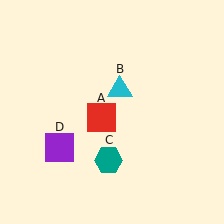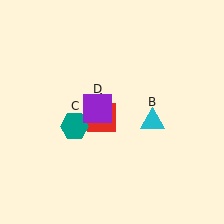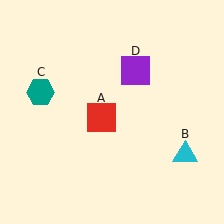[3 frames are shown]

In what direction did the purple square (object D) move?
The purple square (object D) moved up and to the right.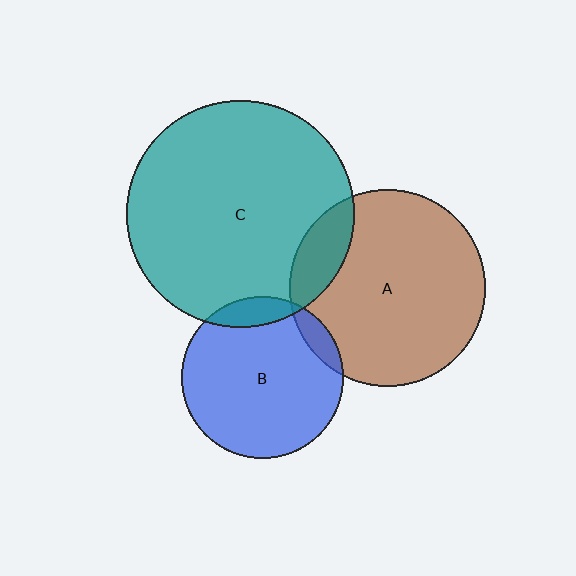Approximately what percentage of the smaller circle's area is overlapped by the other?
Approximately 10%.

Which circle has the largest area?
Circle C (teal).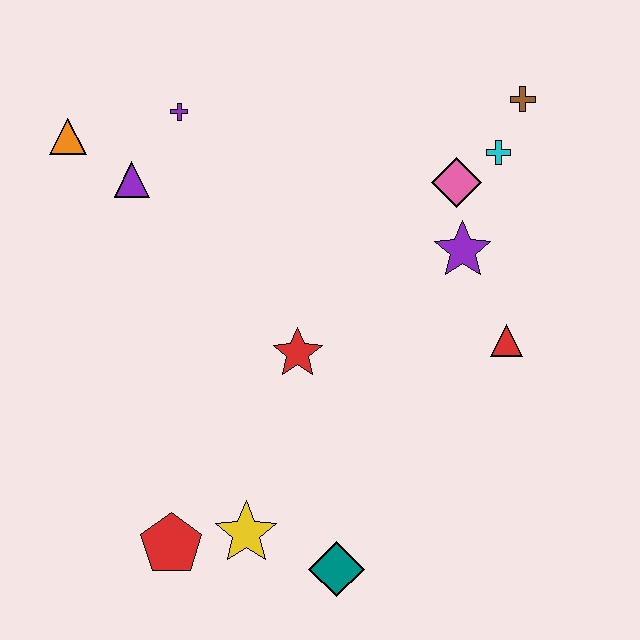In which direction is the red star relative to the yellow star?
The red star is above the yellow star.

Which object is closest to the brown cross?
The cyan cross is closest to the brown cross.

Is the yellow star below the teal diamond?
No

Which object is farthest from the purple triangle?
The teal diamond is farthest from the purple triangle.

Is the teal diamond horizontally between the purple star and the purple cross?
Yes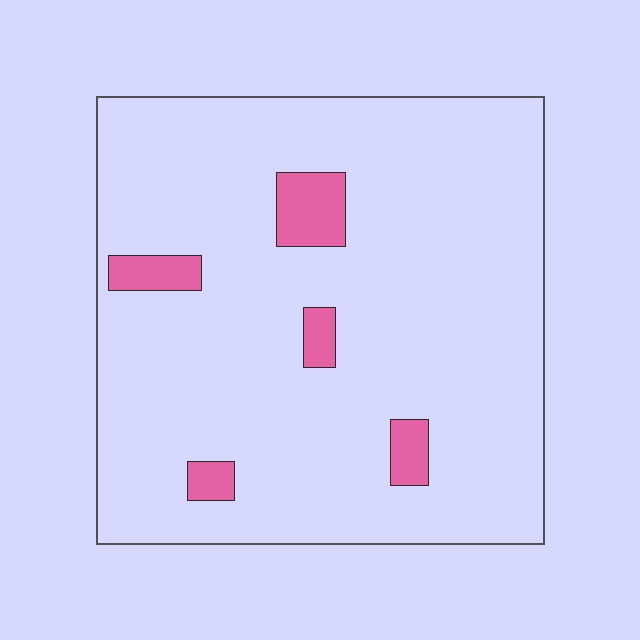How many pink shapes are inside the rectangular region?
5.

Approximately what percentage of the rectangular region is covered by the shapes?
Approximately 10%.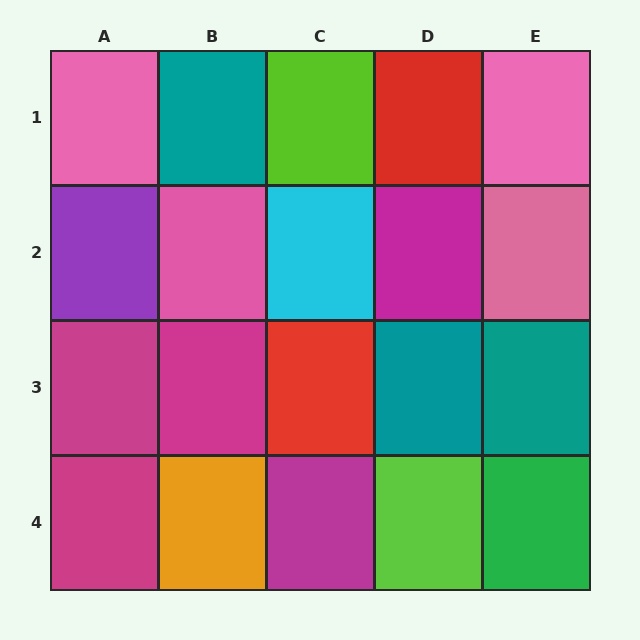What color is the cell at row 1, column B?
Teal.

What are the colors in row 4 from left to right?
Magenta, orange, magenta, lime, green.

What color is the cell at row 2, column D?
Magenta.